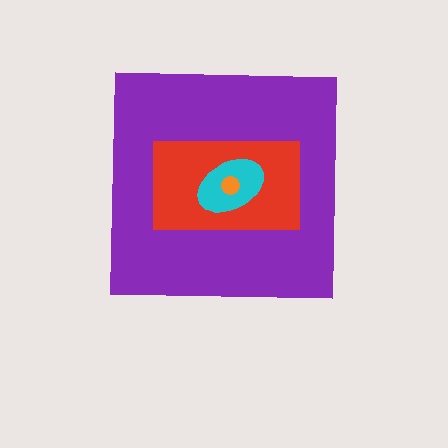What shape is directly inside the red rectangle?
The cyan ellipse.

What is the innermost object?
The orange circle.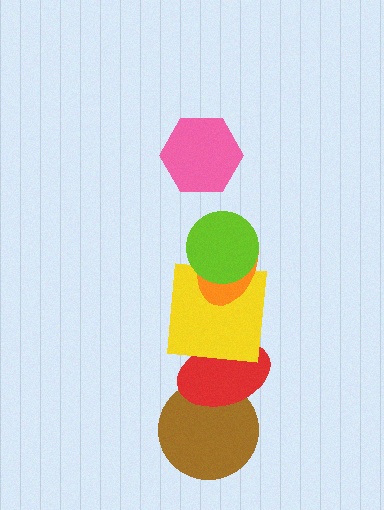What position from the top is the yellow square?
The yellow square is 4th from the top.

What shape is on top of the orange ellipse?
The lime circle is on top of the orange ellipse.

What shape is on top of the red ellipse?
The yellow square is on top of the red ellipse.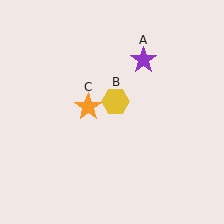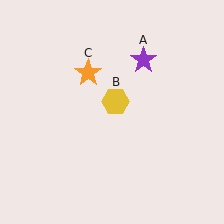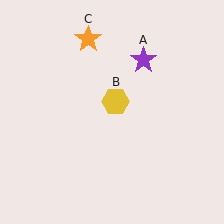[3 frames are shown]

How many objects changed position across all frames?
1 object changed position: orange star (object C).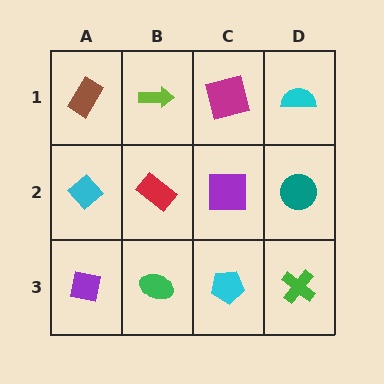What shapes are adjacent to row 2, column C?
A magenta square (row 1, column C), a cyan pentagon (row 3, column C), a red rectangle (row 2, column B), a teal circle (row 2, column D).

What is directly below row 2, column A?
A purple square.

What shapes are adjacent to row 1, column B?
A red rectangle (row 2, column B), a brown rectangle (row 1, column A), a magenta square (row 1, column C).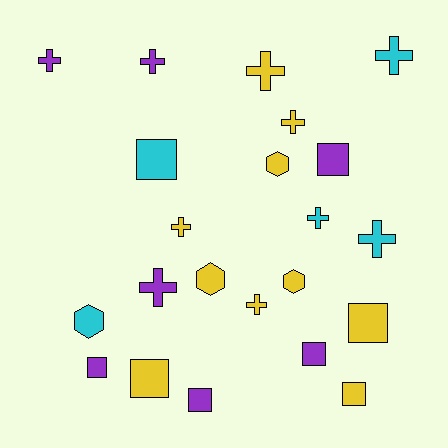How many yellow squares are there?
There are 3 yellow squares.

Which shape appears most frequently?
Cross, with 10 objects.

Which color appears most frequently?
Yellow, with 10 objects.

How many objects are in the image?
There are 22 objects.